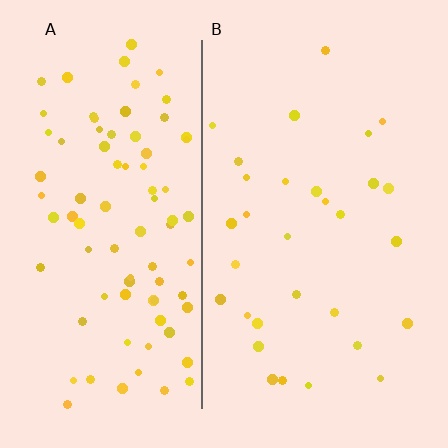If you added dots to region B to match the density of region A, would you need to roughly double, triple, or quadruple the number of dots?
Approximately triple.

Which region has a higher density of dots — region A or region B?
A (the left).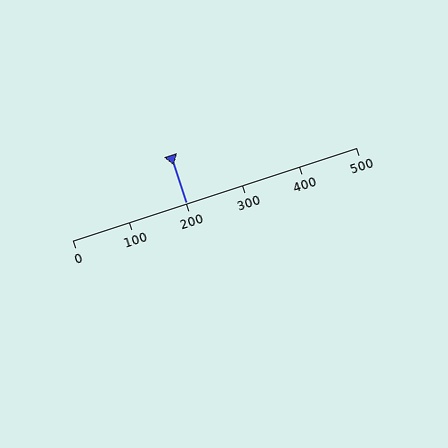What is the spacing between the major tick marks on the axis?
The major ticks are spaced 100 apart.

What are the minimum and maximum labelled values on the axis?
The axis runs from 0 to 500.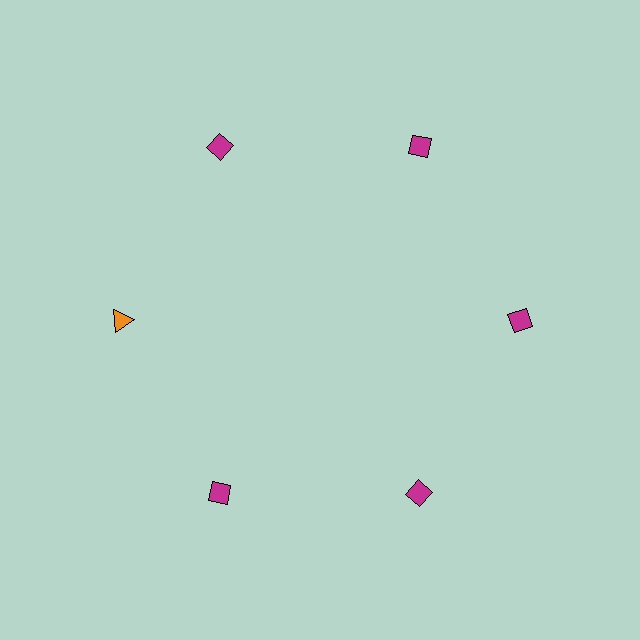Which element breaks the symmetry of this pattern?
The orange triangle at roughly the 9 o'clock position breaks the symmetry. All other shapes are magenta diamonds.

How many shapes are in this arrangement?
There are 6 shapes arranged in a ring pattern.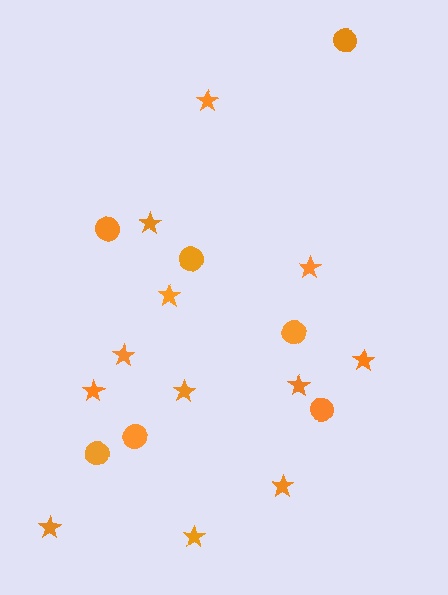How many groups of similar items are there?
There are 2 groups: one group of circles (7) and one group of stars (12).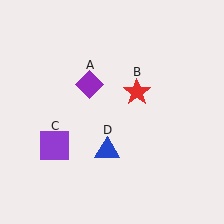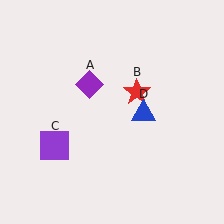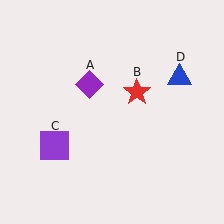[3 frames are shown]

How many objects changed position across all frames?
1 object changed position: blue triangle (object D).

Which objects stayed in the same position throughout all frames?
Purple diamond (object A) and red star (object B) and purple square (object C) remained stationary.